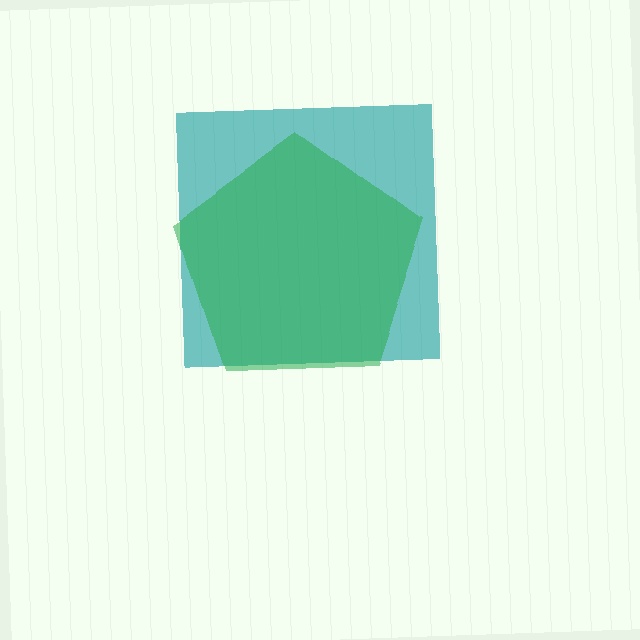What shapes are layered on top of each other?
The layered shapes are: a teal square, a green pentagon.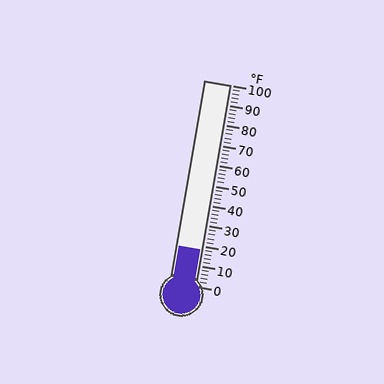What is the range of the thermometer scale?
The thermometer scale ranges from 0°F to 100°F.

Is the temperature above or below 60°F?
The temperature is below 60°F.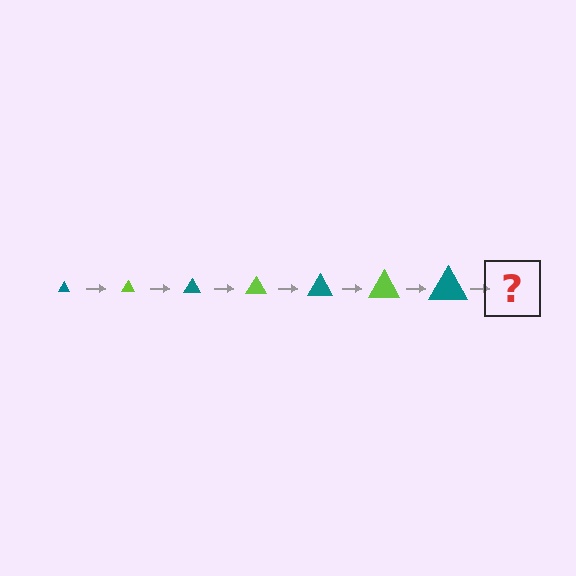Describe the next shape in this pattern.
It should be a lime triangle, larger than the previous one.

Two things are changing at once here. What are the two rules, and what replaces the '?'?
The two rules are that the triangle grows larger each step and the color cycles through teal and lime. The '?' should be a lime triangle, larger than the previous one.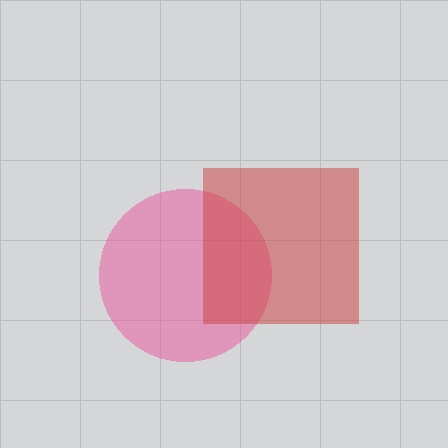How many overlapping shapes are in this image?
There are 2 overlapping shapes in the image.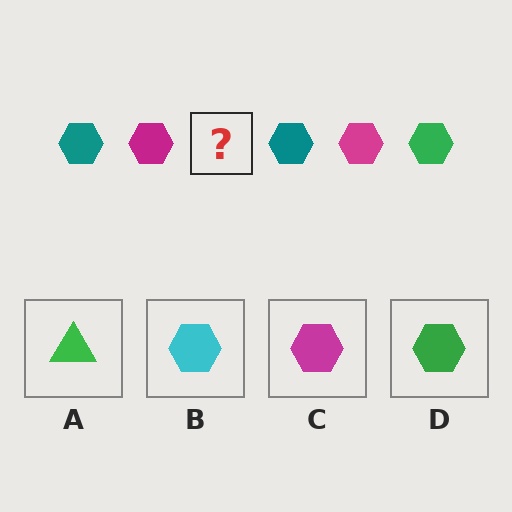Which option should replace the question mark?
Option D.